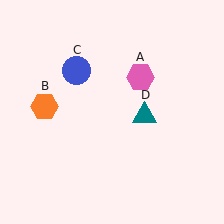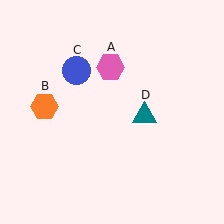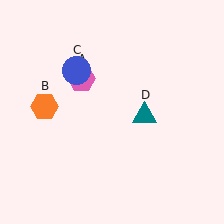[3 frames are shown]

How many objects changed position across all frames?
1 object changed position: pink hexagon (object A).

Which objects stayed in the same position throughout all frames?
Orange hexagon (object B) and blue circle (object C) and teal triangle (object D) remained stationary.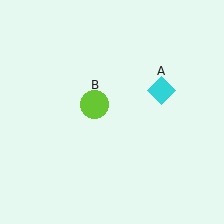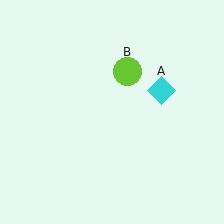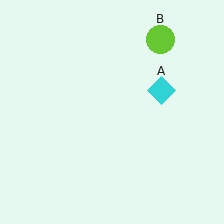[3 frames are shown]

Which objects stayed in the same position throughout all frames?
Cyan diamond (object A) remained stationary.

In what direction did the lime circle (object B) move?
The lime circle (object B) moved up and to the right.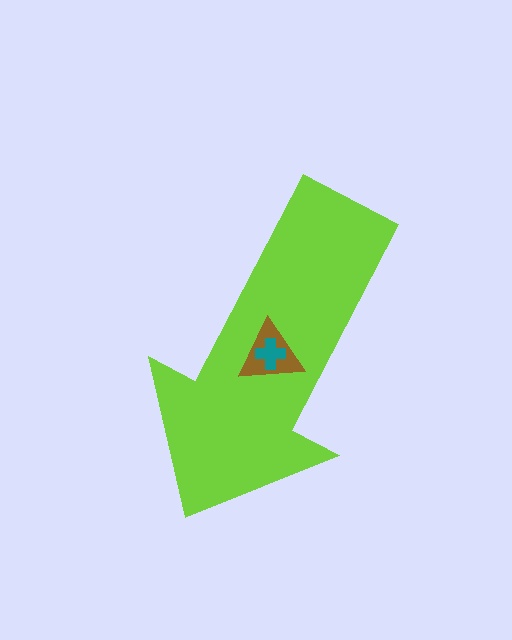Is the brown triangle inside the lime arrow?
Yes.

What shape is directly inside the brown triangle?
The teal cross.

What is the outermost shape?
The lime arrow.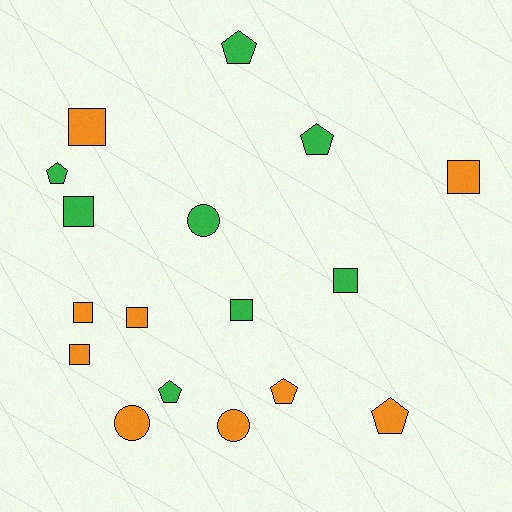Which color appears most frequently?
Orange, with 9 objects.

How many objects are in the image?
There are 17 objects.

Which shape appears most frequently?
Square, with 8 objects.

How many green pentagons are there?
There are 4 green pentagons.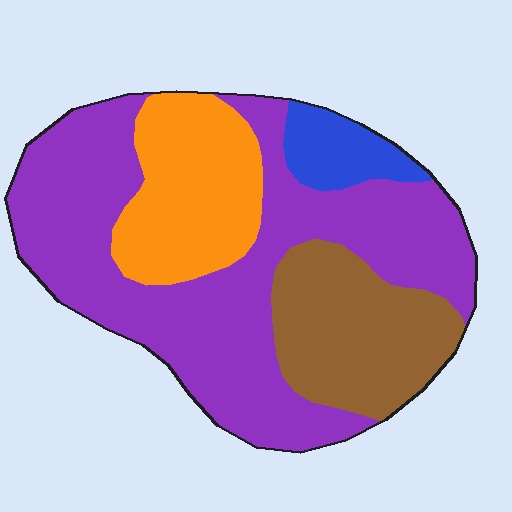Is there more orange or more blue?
Orange.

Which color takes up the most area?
Purple, at roughly 55%.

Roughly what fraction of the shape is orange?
Orange covers roughly 20% of the shape.